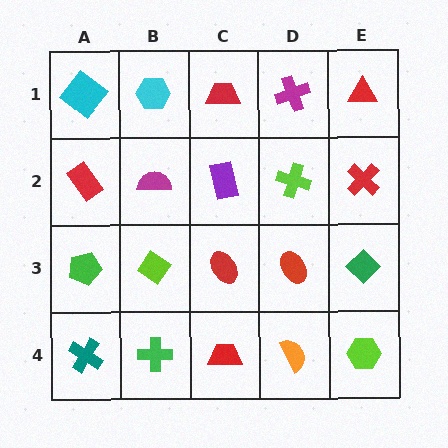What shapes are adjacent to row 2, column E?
A red triangle (row 1, column E), a green diamond (row 3, column E), a lime cross (row 2, column D).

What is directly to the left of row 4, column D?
A red trapezoid.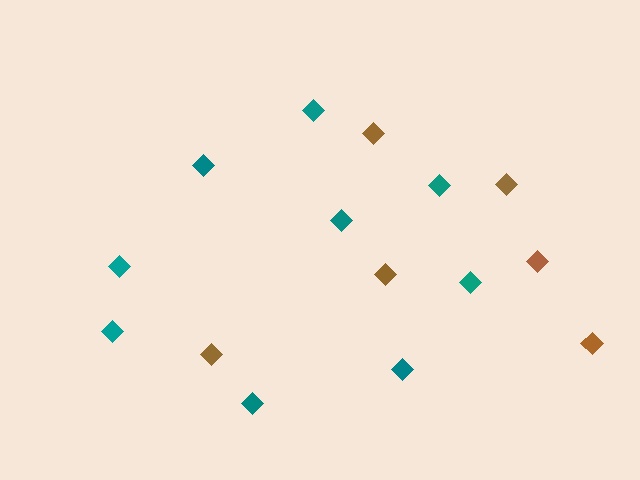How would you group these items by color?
There are 2 groups: one group of brown diamonds (6) and one group of teal diamonds (9).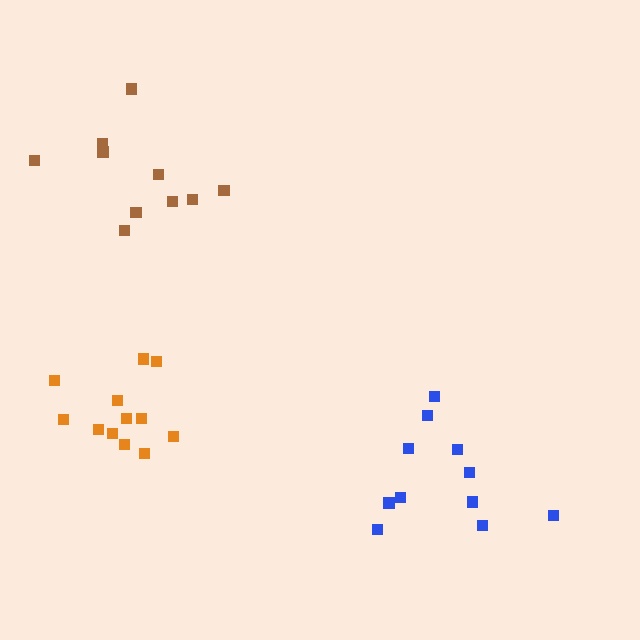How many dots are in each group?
Group 1: 12 dots, Group 2: 11 dots, Group 3: 10 dots (33 total).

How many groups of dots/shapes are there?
There are 3 groups.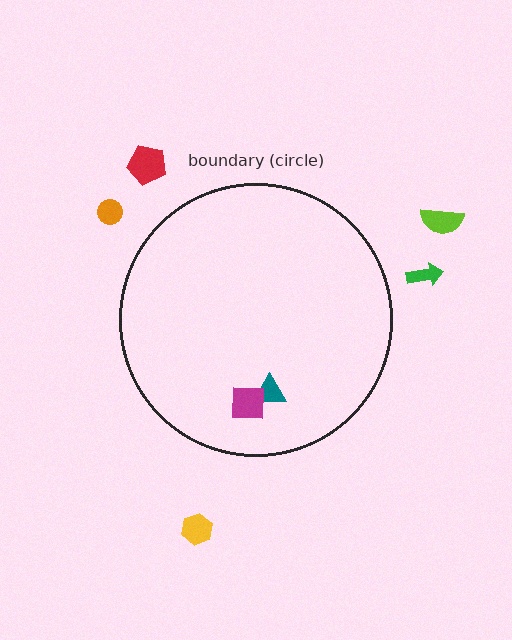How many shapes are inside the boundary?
2 inside, 5 outside.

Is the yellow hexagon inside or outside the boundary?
Outside.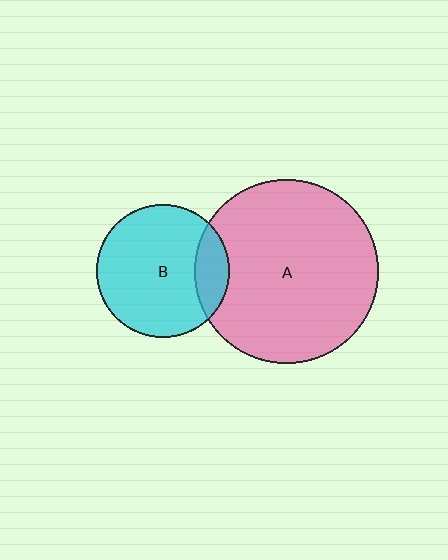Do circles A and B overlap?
Yes.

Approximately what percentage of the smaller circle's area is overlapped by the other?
Approximately 15%.